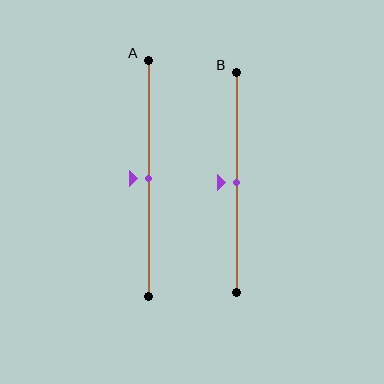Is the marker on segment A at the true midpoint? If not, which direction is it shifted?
Yes, the marker on segment A is at the true midpoint.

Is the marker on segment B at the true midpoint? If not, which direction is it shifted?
Yes, the marker on segment B is at the true midpoint.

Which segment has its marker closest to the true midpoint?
Segment A has its marker closest to the true midpoint.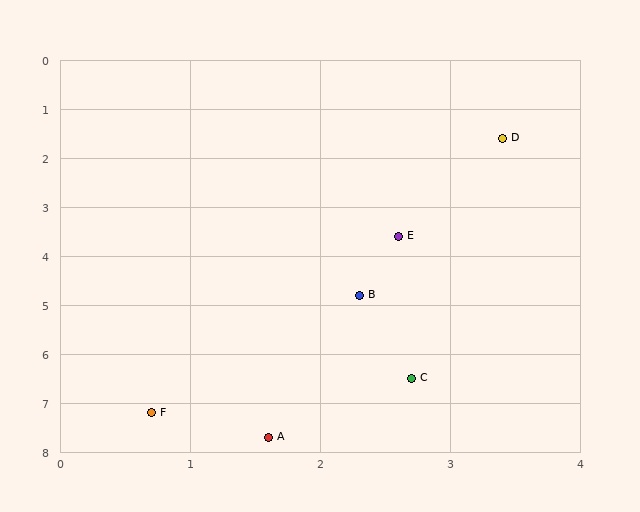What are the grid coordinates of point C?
Point C is at approximately (2.7, 6.5).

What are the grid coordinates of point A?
Point A is at approximately (1.6, 7.7).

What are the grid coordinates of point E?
Point E is at approximately (2.6, 3.6).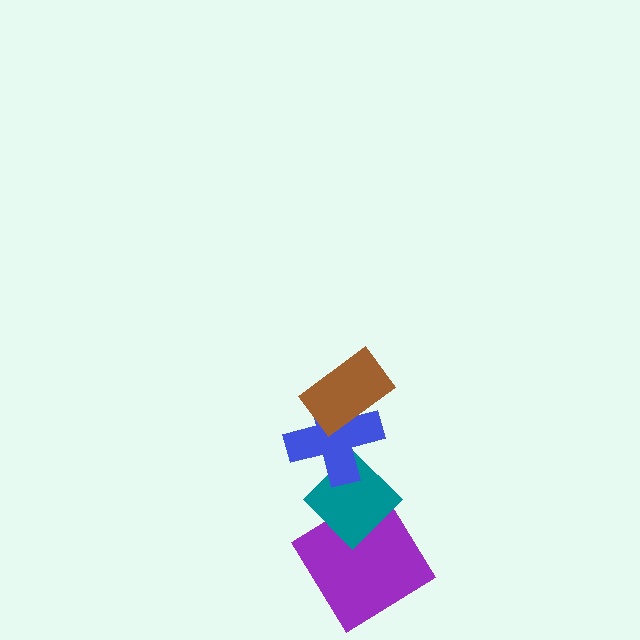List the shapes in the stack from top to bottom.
From top to bottom: the brown rectangle, the blue cross, the teal diamond, the purple diamond.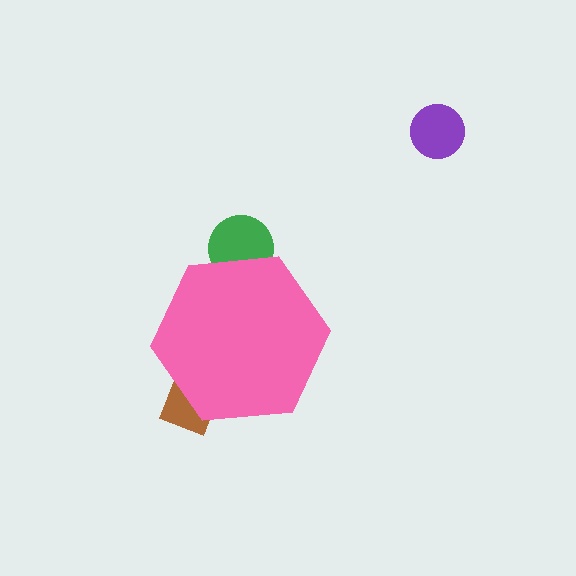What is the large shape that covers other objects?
A pink hexagon.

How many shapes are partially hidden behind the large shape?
2 shapes are partially hidden.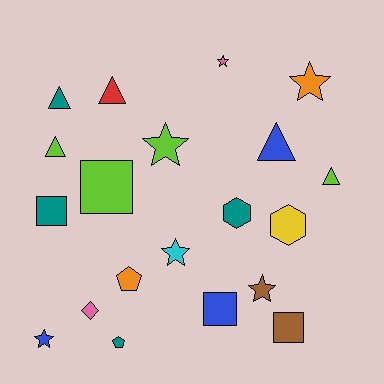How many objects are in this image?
There are 20 objects.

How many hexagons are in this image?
There are 2 hexagons.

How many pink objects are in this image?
There are 2 pink objects.